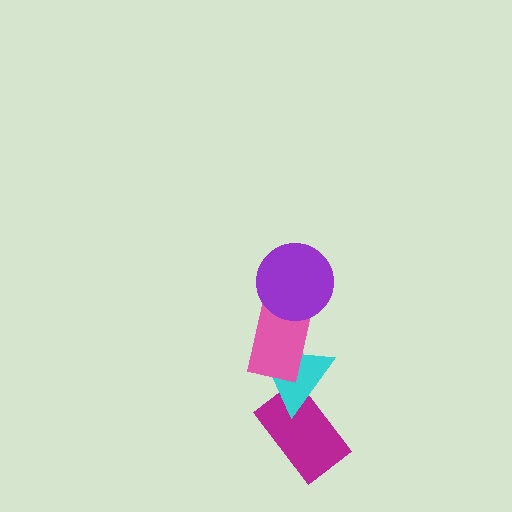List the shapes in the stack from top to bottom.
From top to bottom: the purple circle, the pink rectangle, the cyan triangle, the magenta rectangle.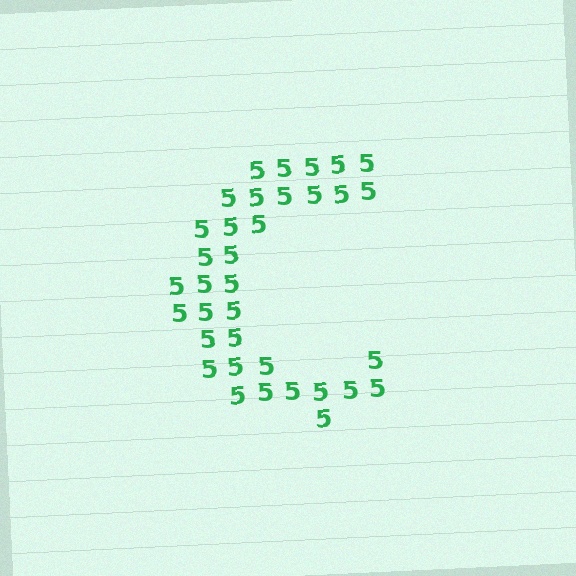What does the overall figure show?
The overall figure shows the letter C.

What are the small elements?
The small elements are digit 5's.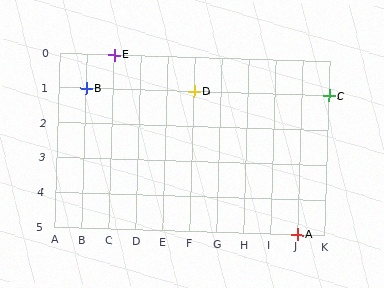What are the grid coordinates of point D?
Point D is at grid coordinates (F, 1).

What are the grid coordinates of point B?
Point B is at grid coordinates (B, 1).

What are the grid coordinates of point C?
Point C is at grid coordinates (K, 1).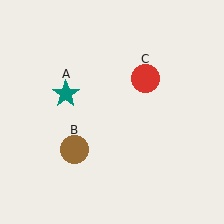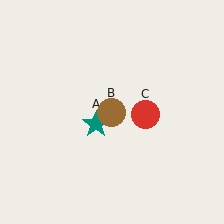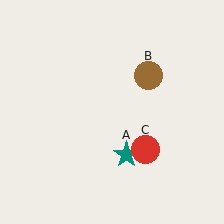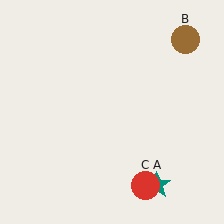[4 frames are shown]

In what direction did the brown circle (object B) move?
The brown circle (object B) moved up and to the right.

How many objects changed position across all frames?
3 objects changed position: teal star (object A), brown circle (object B), red circle (object C).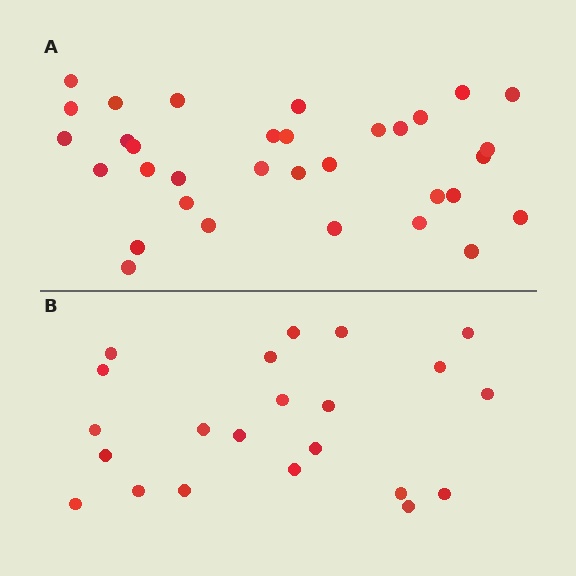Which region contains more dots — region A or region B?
Region A (the top region) has more dots.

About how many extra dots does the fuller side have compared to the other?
Region A has roughly 12 or so more dots than region B.